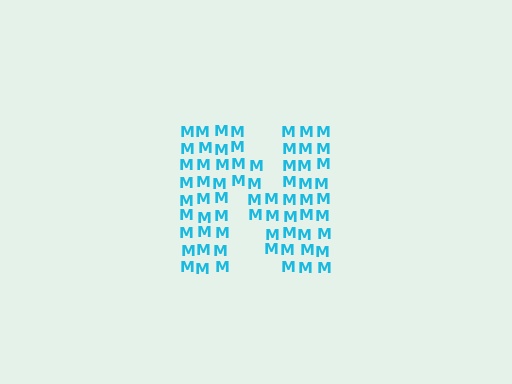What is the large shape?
The large shape is the letter N.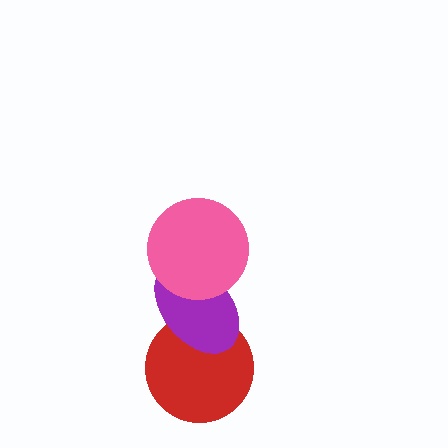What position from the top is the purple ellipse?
The purple ellipse is 2nd from the top.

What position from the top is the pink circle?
The pink circle is 1st from the top.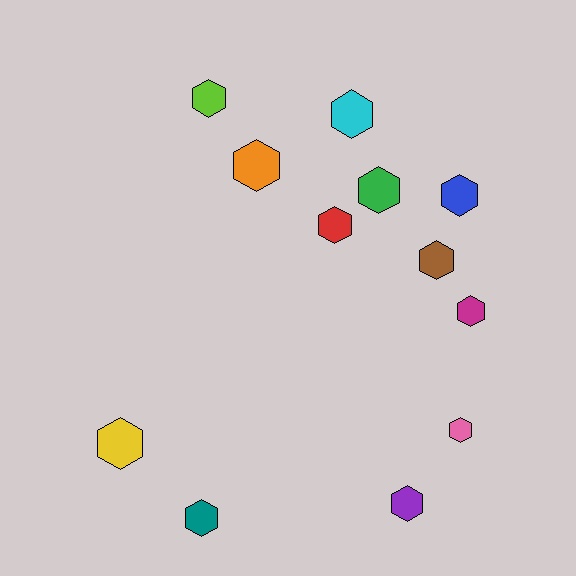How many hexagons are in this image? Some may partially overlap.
There are 12 hexagons.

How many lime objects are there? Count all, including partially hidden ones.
There is 1 lime object.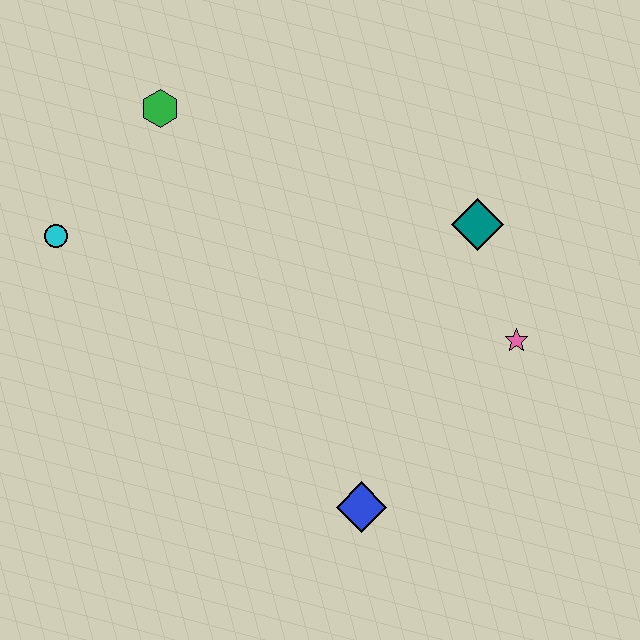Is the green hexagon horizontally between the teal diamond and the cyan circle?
Yes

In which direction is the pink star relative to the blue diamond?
The pink star is above the blue diamond.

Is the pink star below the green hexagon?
Yes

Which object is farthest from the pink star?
The cyan circle is farthest from the pink star.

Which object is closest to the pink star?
The teal diamond is closest to the pink star.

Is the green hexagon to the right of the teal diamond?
No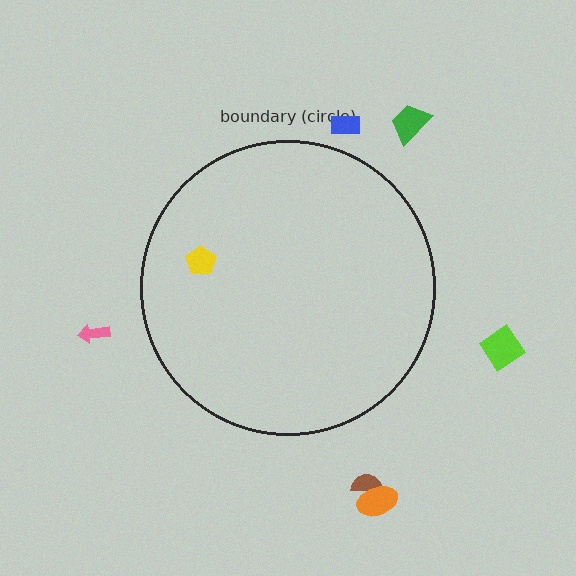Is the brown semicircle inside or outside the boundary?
Outside.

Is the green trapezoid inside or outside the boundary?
Outside.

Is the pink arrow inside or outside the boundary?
Outside.